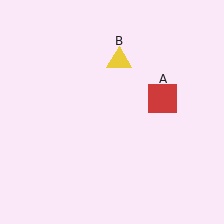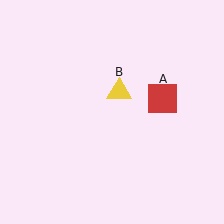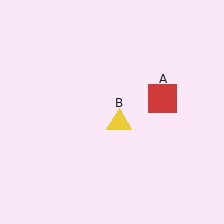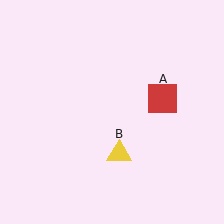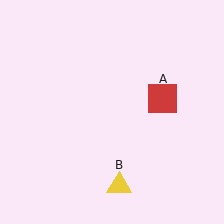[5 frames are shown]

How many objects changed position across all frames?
1 object changed position: yellow triangle (object B).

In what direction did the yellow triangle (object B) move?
The yellow triangle (object B) moved down.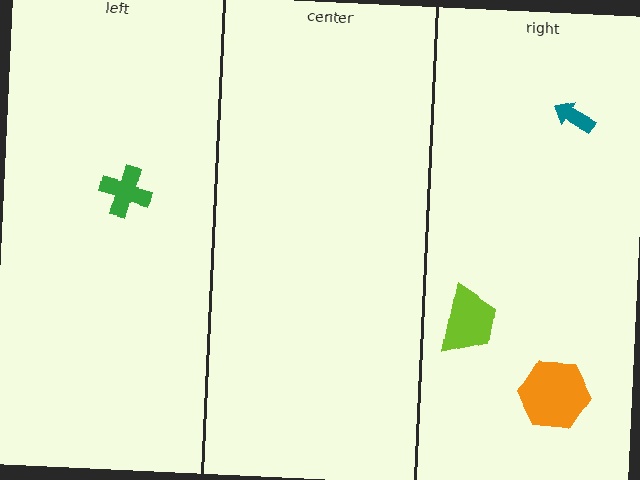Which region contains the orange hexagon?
The right region.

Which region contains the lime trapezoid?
The right region.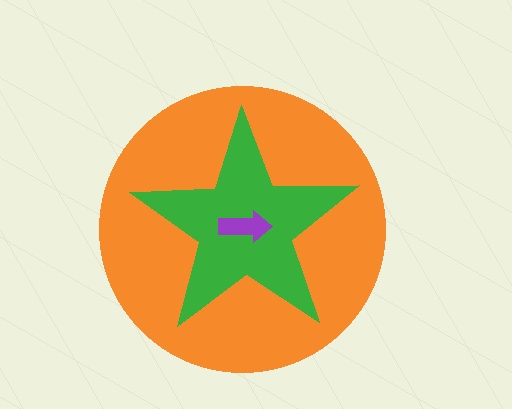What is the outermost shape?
The orange circle.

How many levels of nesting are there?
3.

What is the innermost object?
The purple arrow.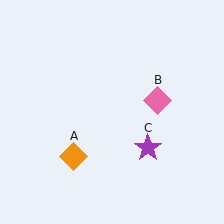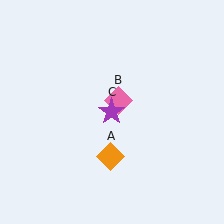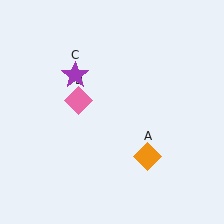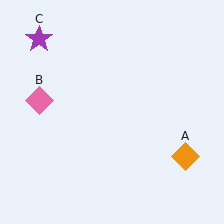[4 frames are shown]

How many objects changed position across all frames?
3 objects changed position: orange diamond (object A), pink diamond (object B), purple star (object C).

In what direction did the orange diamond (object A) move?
The orange diamond (object A) moved right.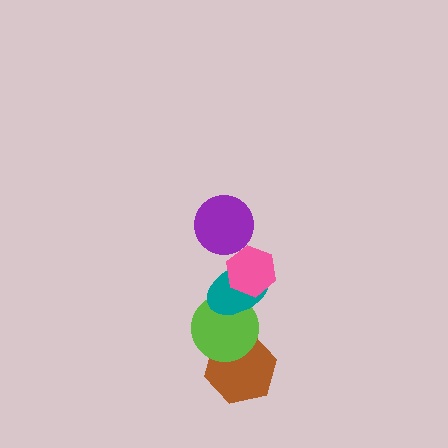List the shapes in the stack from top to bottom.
From top to bottom: the purple circle, the pink hexagon, the teal ellipse, the lime circle, the brown hexagon.